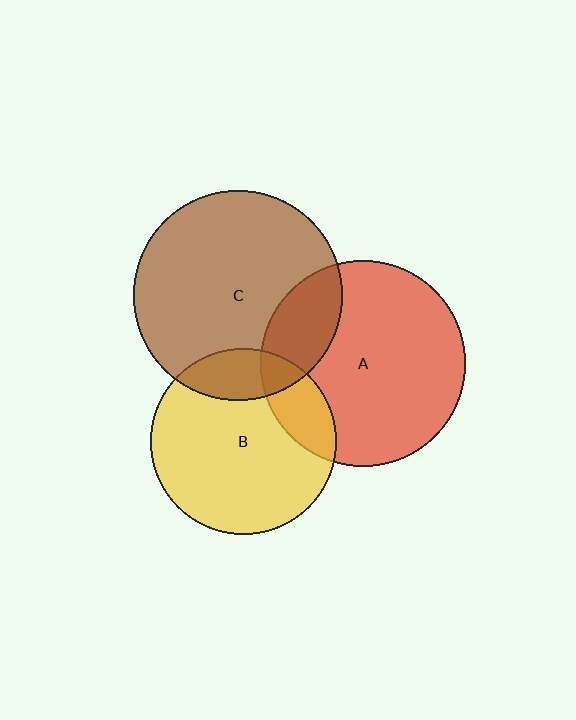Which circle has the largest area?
Circle C (brown).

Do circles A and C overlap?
Yes.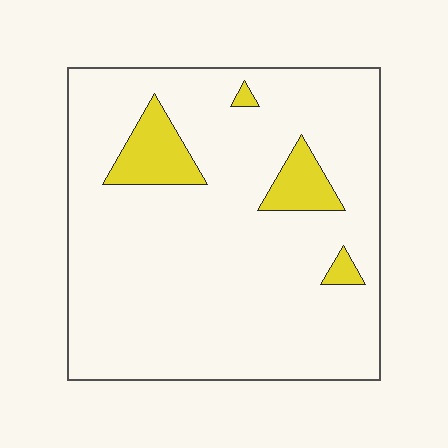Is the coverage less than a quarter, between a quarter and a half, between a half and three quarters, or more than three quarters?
Less than a quarter.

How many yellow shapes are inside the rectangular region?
4.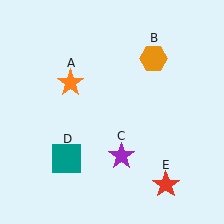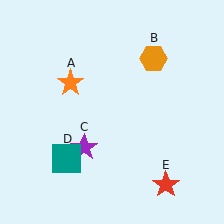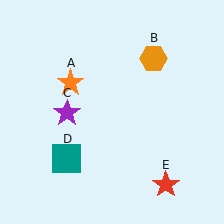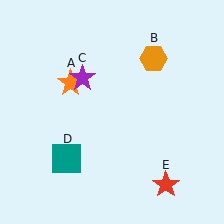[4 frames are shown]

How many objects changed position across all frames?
1 object changed position: purple star (object C).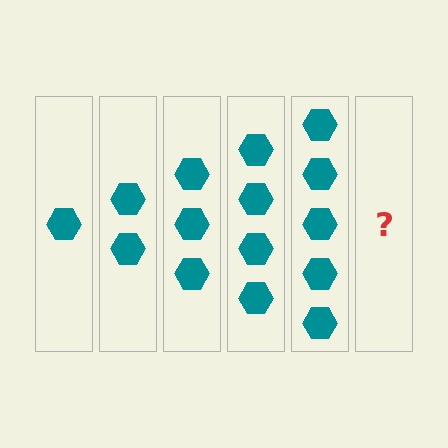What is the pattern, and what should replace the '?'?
The pattern is that each step adds one more hexagon. The '?' should be 6 hexagons.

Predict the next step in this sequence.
The next step is 6 hexagons.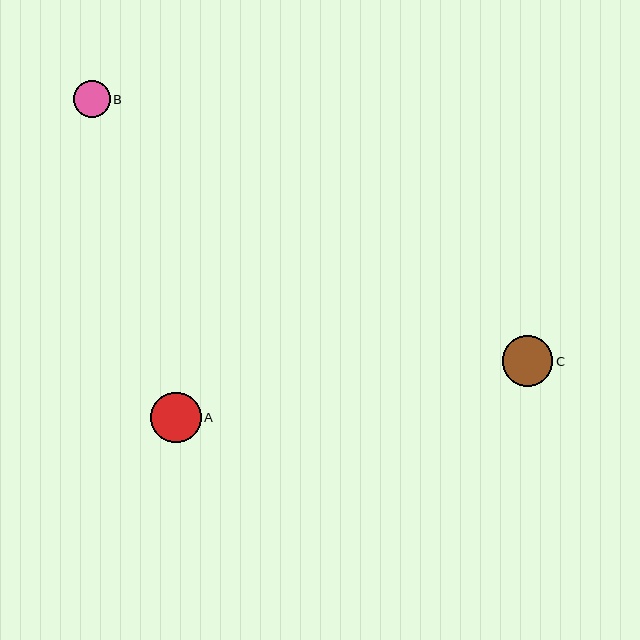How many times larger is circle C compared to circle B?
Circle C is approximately 1.4 times the size of circle B.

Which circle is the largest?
Circle C is the largest with a size of approximately 50 pixels.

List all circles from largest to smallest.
From largest to smallest: C, A, B.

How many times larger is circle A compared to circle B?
Circle A is approximately 1.4 times the size of circle B.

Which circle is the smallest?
Circle B is the smallest with a size of approximately 37 pixels.